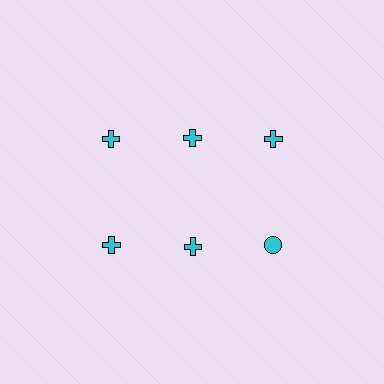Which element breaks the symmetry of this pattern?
The cyan circle in the second row, center column breaks the symmetry. All other shapes are cyan crosses.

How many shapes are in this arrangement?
There are 6 shapes arranged in a grid pattern.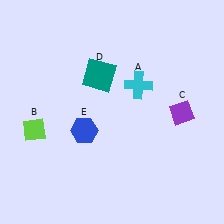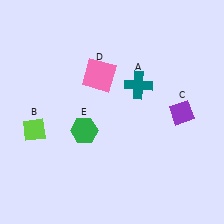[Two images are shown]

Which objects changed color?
A changed from cyan to teal. D changed from teal to pink. E changed from blue to green.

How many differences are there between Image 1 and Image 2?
There are 3 differences between the two images.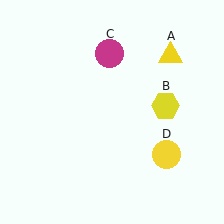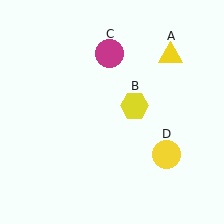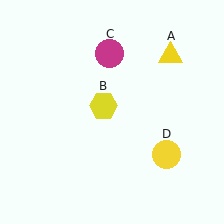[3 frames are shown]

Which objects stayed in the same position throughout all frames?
Yellow triangle (object A) and magenta circle (object C) and yellow circle (object D) remained stationary.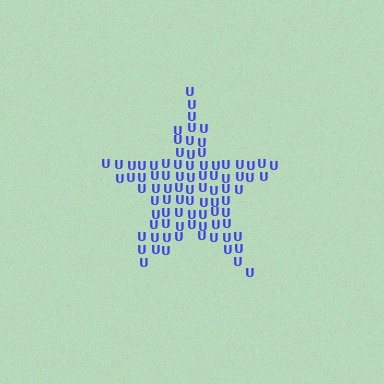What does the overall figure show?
The overall figure shows a star.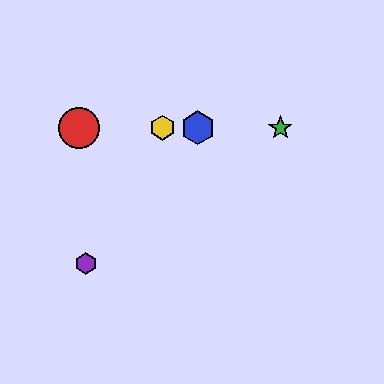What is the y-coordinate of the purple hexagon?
The purple hexagon is at y≈263.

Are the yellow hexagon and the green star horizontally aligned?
Yes, both are at y≈128.